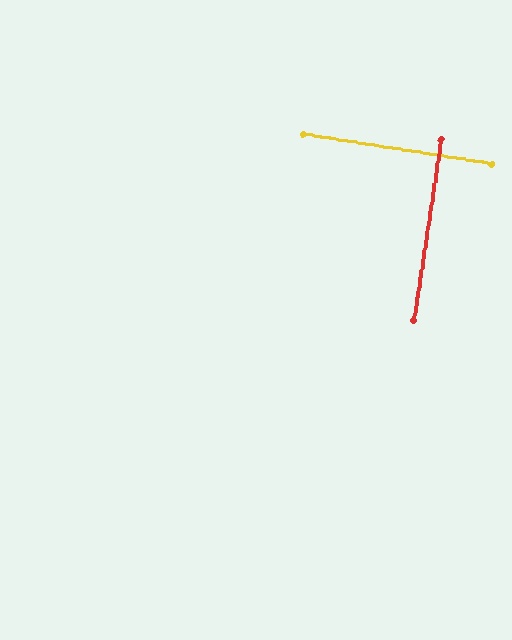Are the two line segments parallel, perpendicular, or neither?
Perpendicular — they meet at approximately 90°.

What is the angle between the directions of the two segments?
Approximately 90 degrees.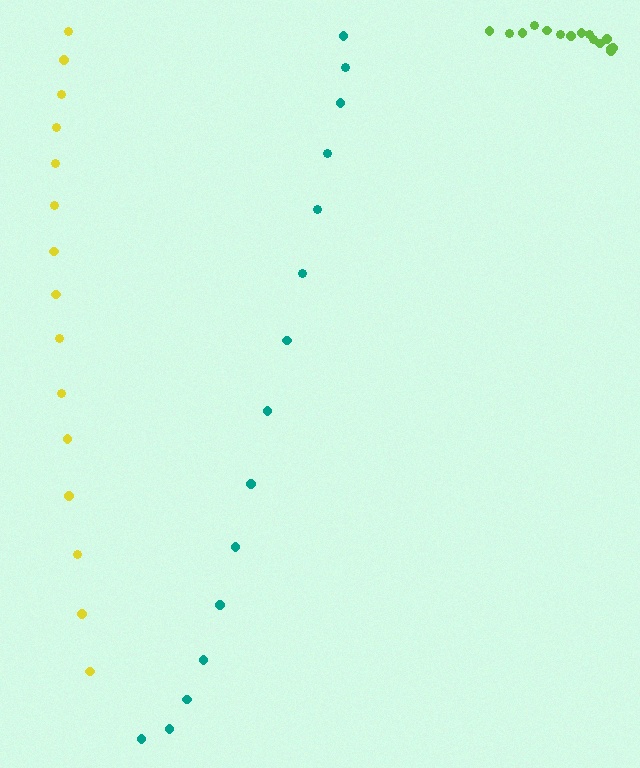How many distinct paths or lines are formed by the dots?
There are 3 distinct paths.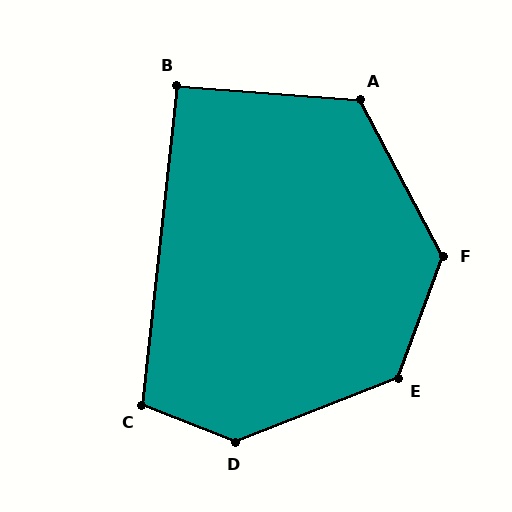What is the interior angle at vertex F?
Approximately 132 degrees (obtuse).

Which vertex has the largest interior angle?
D, at approximately 137 degrees.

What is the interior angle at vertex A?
Approximately 122 degrees (obtuse).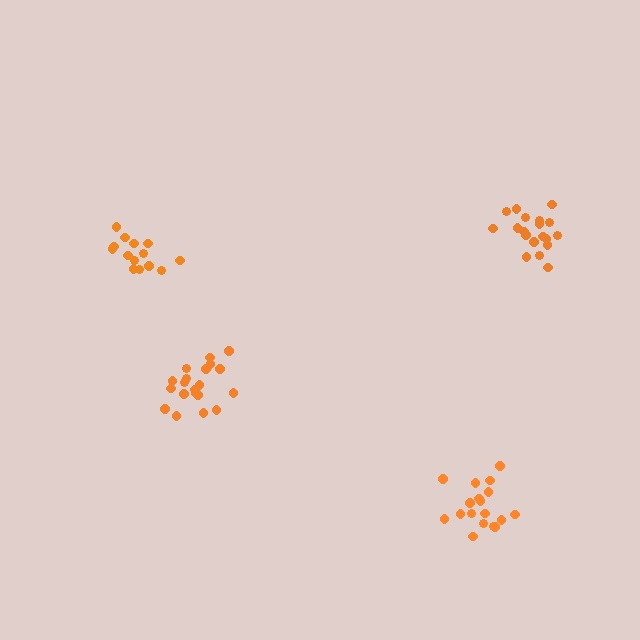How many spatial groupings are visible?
There are 4 spatial groupings.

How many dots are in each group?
Group 1: 20 dots, Group 2: 19 dots, Group 3: 14 dots, Group 4: 19 dots (72 total).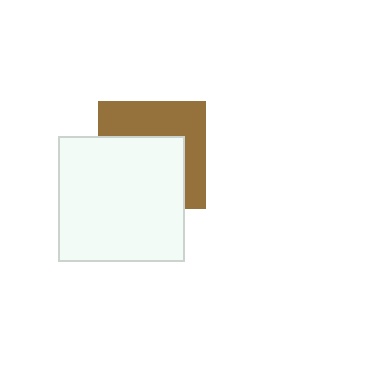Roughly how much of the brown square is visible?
A small part of it is visible (roughly 44%).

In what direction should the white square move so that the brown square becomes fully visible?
The white square should move toward the lower-left. That is the shortest direction to clear the overlap and leave the brown square fully visible.